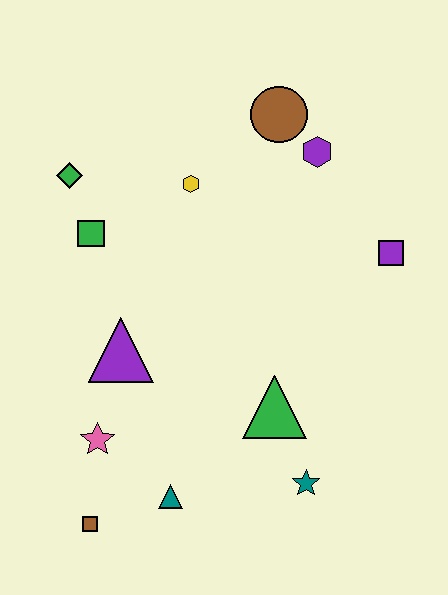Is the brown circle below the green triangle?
No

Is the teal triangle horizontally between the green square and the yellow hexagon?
Yes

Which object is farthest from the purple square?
The brown square is farthest from the purple square.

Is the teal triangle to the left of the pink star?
No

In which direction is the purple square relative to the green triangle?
The purple square is above the green triangle.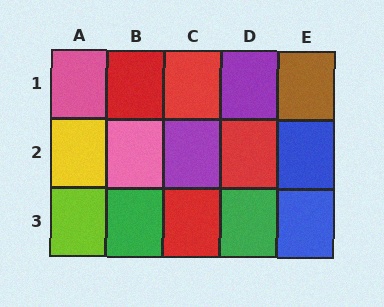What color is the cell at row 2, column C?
Purple.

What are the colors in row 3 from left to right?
Lime, green, red, green, blue.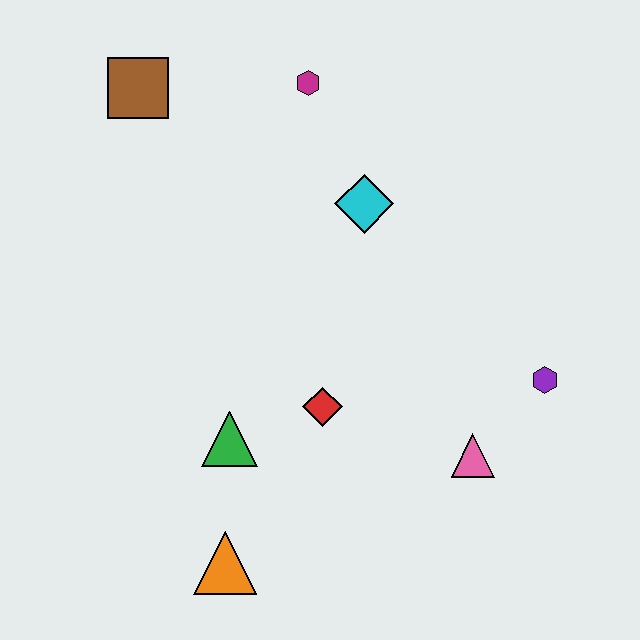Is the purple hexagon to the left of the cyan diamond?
No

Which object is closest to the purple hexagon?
The pink triangle is closest to the purple hexagon.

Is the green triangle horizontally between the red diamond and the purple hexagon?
No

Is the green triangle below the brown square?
Yes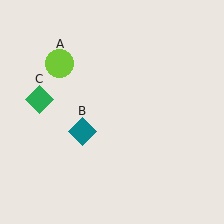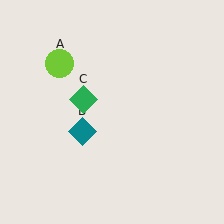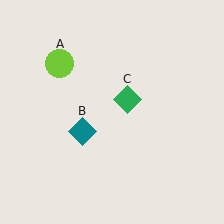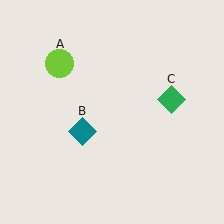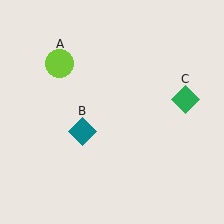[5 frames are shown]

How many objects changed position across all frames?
1 object changed position: green diamond (object C).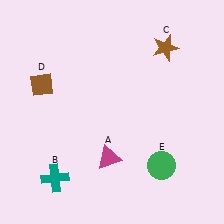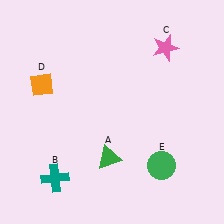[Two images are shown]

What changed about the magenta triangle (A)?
In Image 1, A is magenta. In Image 2, it changed to green.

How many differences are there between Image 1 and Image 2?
There are 3 differences between the two images.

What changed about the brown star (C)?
In Image 1, C is brown. In Image 2, it changed to pink.